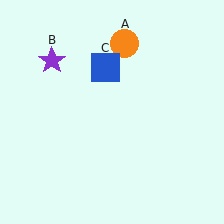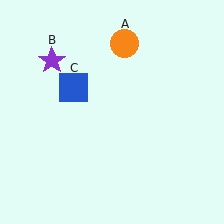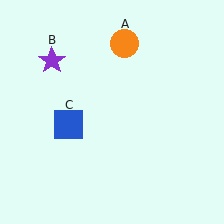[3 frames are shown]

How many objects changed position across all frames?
1 object changed position: blue square (object C).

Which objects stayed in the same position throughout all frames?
Orange circle (object A) and purple star (object B) remained stationary.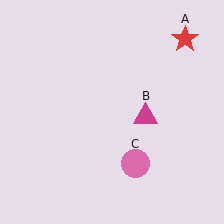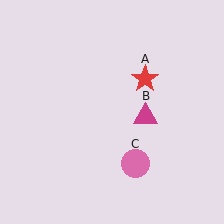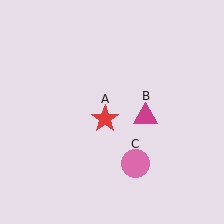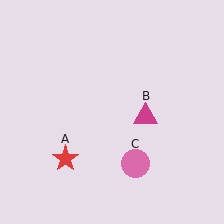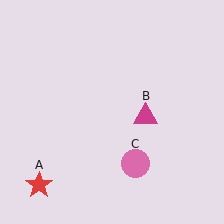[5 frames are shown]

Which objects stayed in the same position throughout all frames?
Magenta triangle (object B) and pink circle (object C) remained stationary.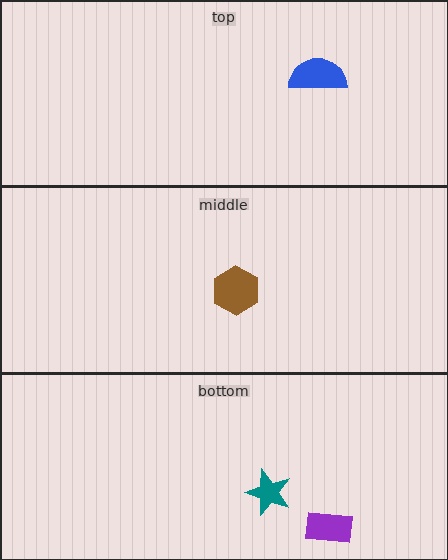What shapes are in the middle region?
The brown hexagon.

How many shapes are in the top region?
1.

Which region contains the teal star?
The bottom region.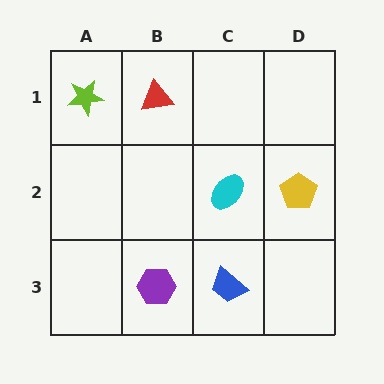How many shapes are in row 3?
2 shapes.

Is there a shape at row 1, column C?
No, that cell is empty.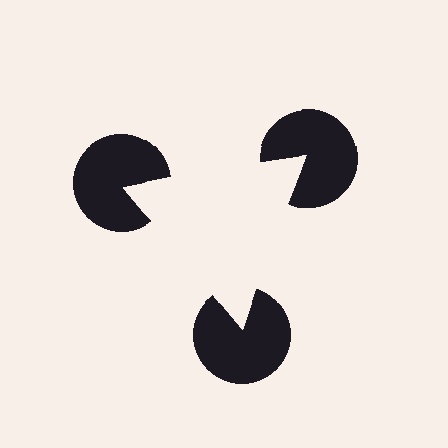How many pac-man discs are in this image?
There are 3 — one at each vertex of the illusory triangle.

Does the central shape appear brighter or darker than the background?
It typically appears slightly brighter than the background, even though no actual brightness change is drawn.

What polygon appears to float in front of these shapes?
An illusory triangle — its edges are inferred from the aligned wedge cuts in the pac-man discs, not physically drawn.